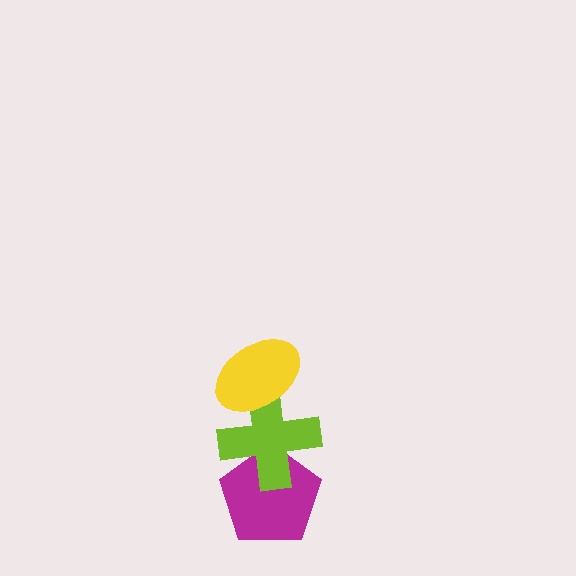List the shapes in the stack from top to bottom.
From top to bottom: the yellow ellipse, the lime cross, the magenta pentagon.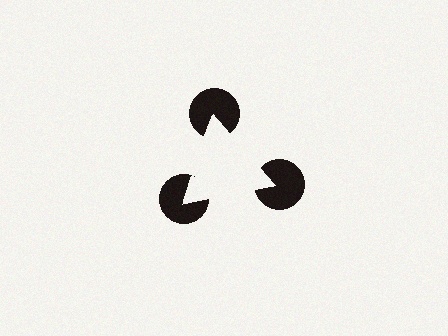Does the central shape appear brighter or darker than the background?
It typically appears slightly brighter than the background, even though no actual brightness change is drawn.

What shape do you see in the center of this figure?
An illusory triangle — its edges are inferred from the aligned wedge cuts in the pac-man discs, not physically drawn.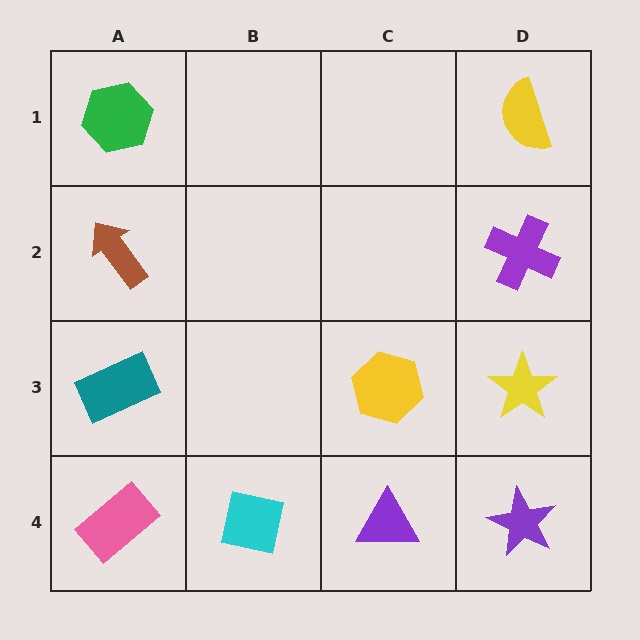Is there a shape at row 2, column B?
No, that cell is empty.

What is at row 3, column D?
A yellow star.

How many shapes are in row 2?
2 shapes.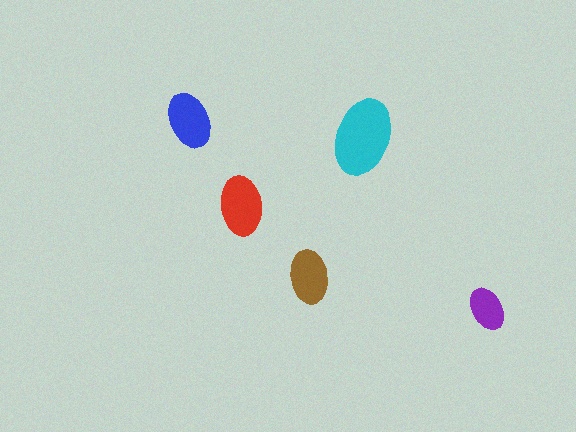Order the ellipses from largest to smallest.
the cyan one, the red one, the blue one, the brown one, the purple one.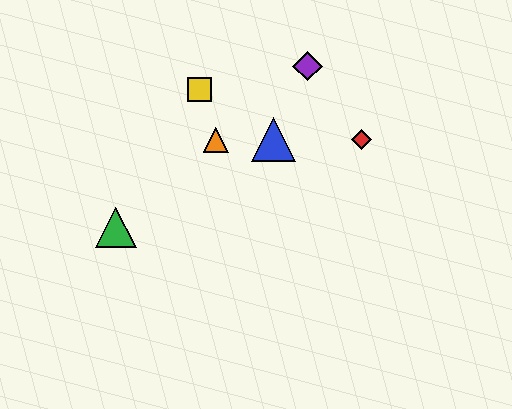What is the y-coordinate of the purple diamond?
The purple diamond is at y≈66.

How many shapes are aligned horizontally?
3 shapes (the red diamond, the blue triangle, the orange triangle) are aligned horizontally.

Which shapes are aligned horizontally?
The red diamond, the blue triangle, the orange triangle are aligned horizontally.